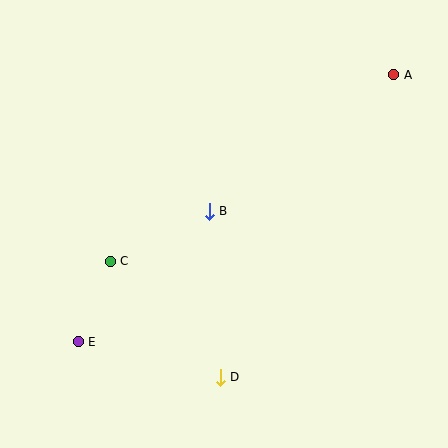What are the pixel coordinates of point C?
Point C is at (110, 261).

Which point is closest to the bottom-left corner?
Point E is closest to the bottom-left corner.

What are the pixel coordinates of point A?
Point A is at (394, 75).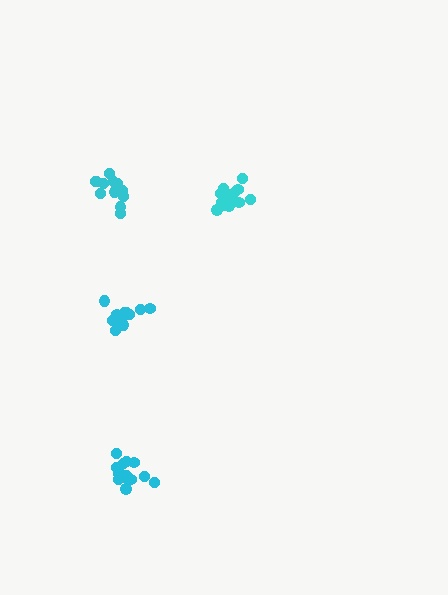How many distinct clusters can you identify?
There are 4 distinct clusters.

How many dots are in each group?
Group 1: 16 dots, Group 2: 13 dots, Group 3: 14 dots, Group 4: 16 dots (59 total).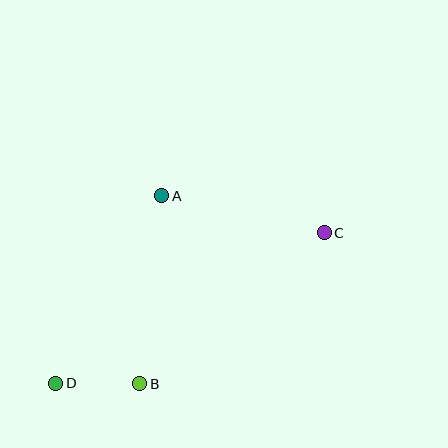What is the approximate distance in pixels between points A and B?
The distance between A and B is approximately 189 pixels.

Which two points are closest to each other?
Points B and D are closest to each other.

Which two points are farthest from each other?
Points C and D are farthest from each other.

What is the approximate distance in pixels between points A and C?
The distance between A and C is approximately 167 pixels.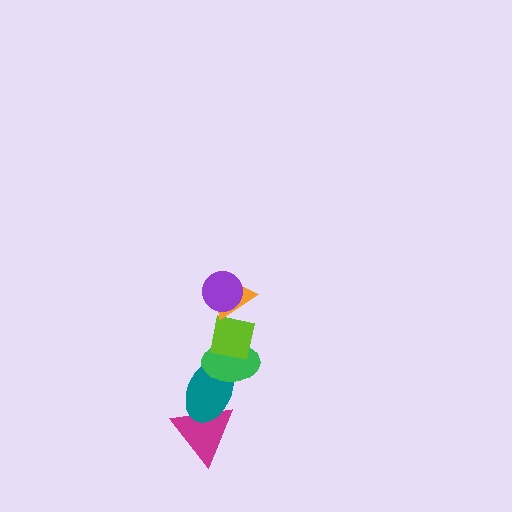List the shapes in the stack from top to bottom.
From top to bottom: the purple circle, the orange triangle, the lime square, the green ellipse, the teal ellipse, the magenta triangle.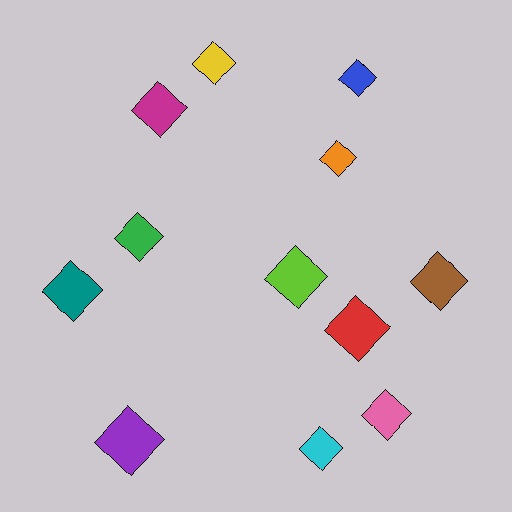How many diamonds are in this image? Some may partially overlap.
There are 12 diamonds.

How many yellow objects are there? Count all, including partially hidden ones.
There is 1 yellow object.